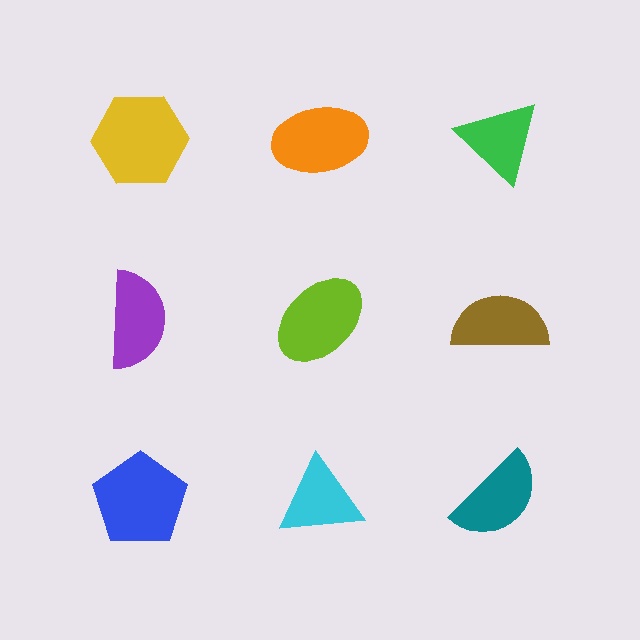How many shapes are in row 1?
3 shapes.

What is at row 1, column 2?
An orange ellipse.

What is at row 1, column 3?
A green triangle.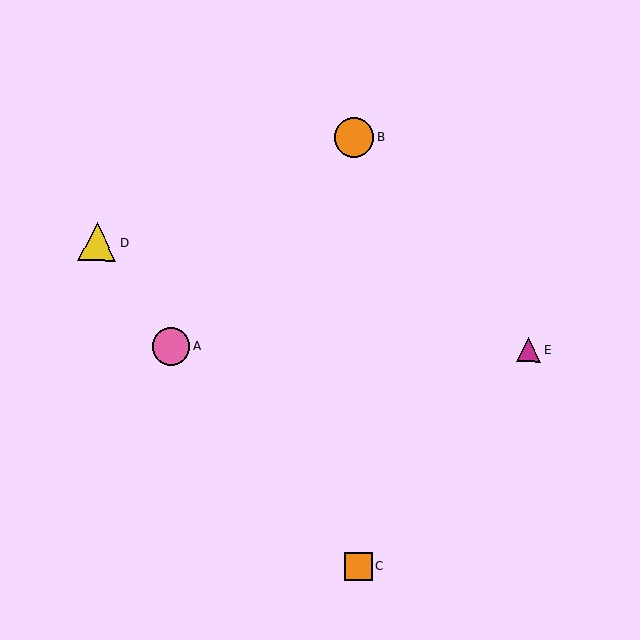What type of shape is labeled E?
Shape E is a magenta triangle.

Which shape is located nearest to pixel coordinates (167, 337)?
The pink circle (labeled A) at (171, 346) is nearest to that location.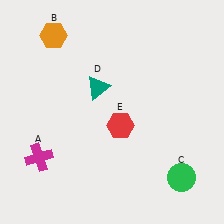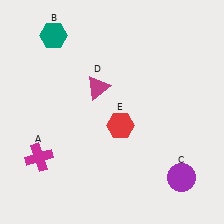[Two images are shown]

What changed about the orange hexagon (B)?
In Image 1, B is orange. In Image 2, it changed to teal.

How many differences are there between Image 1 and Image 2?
There are 3 differences between the two images.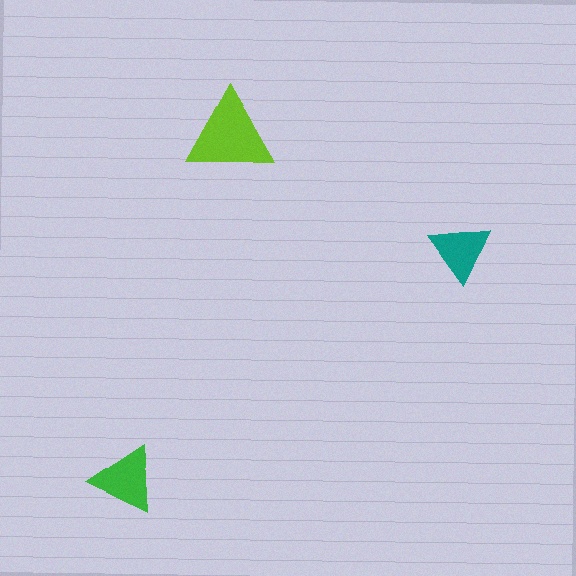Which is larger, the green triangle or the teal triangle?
The green one.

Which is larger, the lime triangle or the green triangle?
The lime one.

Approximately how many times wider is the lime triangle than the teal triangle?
About 1.5 times wider.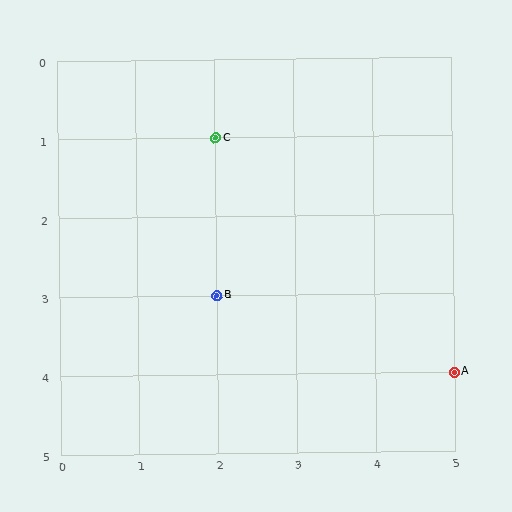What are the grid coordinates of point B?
Point B is at grid coordinates (2, 3).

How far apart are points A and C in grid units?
Points A and C are 3 columns and 3 rows apart (about 4.2 grid units diagonally).